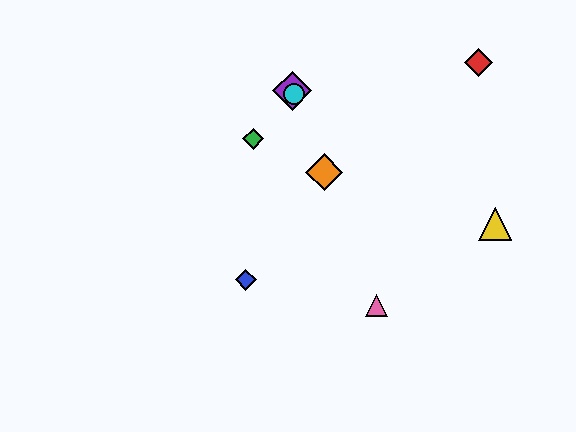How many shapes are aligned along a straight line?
4 shapes (the purple diamond, the orange diamond, the cyan circle, the pink triangle) are aligned along a straight line.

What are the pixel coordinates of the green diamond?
The green diamond is at (253, 139).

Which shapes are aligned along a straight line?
The purple diamond, the orange diamond, the cyan circle, the pink triangle are aligned along a straight line.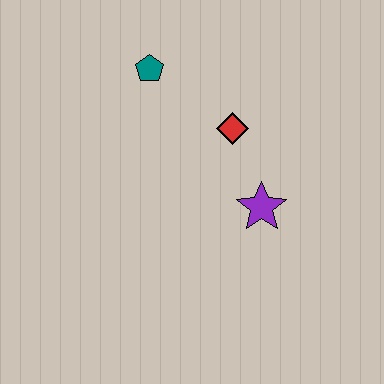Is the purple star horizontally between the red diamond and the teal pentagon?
No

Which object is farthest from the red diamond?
The teal pentagon is farthest from the red diamond.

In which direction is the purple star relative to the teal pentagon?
The purple star is below the teal pentagon.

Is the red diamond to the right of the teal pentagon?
Yes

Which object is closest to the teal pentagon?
The red diamond is closest to the teal pentagon.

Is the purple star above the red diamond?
No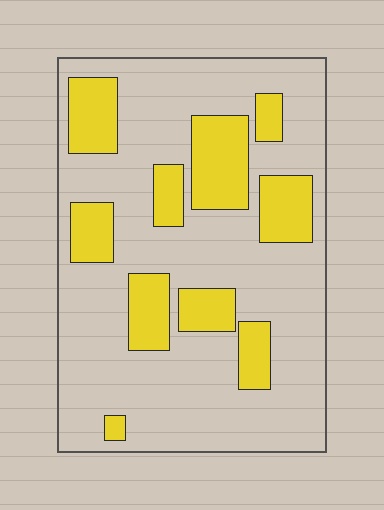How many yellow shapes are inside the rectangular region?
10.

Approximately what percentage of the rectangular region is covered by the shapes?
Approximately 25%.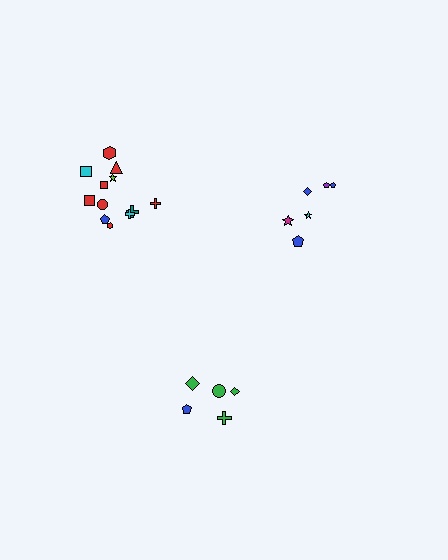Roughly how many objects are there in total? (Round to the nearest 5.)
Roughly 25 objects in total.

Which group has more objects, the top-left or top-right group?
The top-left group.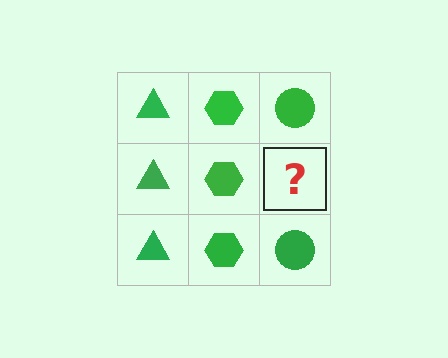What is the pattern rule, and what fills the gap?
The rule is that each column has a consistent shape. The gap should be filled with a green circle.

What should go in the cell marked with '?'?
The missing cell should contain a green circle.